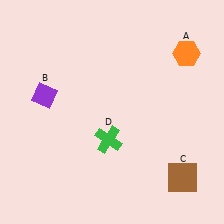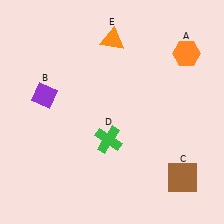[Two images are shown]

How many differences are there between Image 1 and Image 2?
There is 1 difference between the two images.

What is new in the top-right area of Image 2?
An orange triangle (E) was added in the top-right area of Image 2.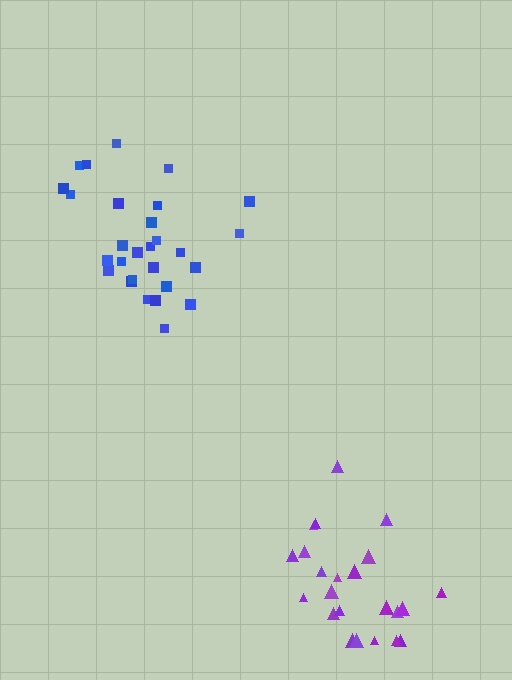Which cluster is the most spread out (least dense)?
Blue.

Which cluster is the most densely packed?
Purple.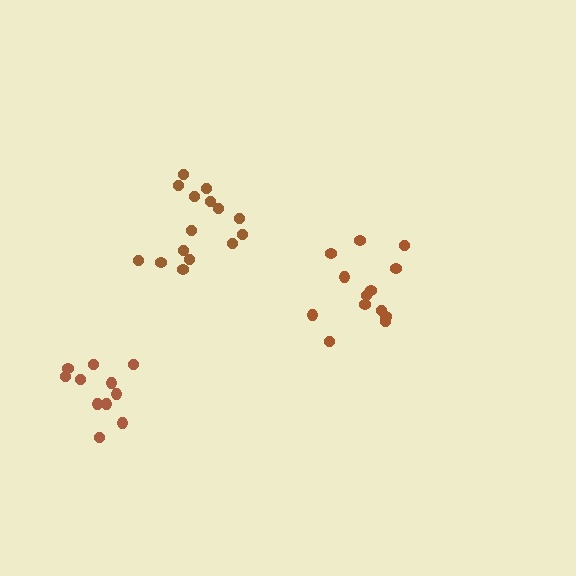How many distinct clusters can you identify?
There are 3 distinct clusters.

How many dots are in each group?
Group 1: 15 dots, Group 2: 11 dots, Group 3: 13 dots (39 total).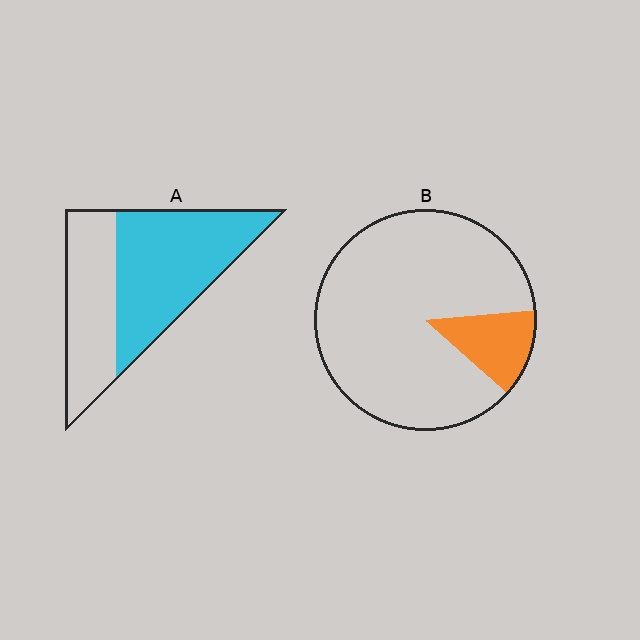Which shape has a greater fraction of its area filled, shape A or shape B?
Shape A.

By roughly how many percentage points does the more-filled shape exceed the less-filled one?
By roughly 45 percentage points (A over B).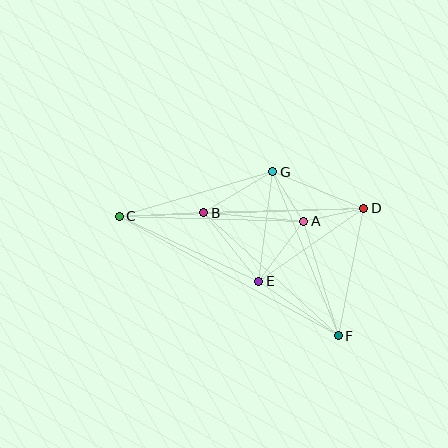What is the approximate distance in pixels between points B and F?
The distance between B and F is approximately 182 pixels.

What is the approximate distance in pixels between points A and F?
The distance between A and F is approximately 119 pixels.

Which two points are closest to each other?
Points A and G are closest to each other.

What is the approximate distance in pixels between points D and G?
The distance between D and G is approximately 98 pixels.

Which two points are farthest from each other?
Points C and F are farthest from each other.